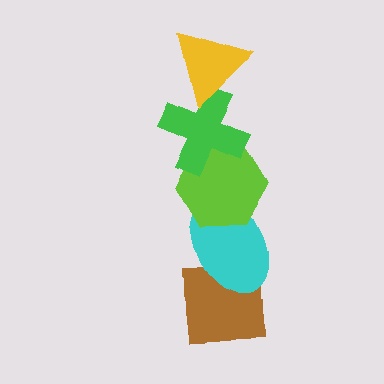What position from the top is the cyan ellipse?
The cyan ellipse is 4th from the top.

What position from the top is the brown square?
The brown square is 5th from the top.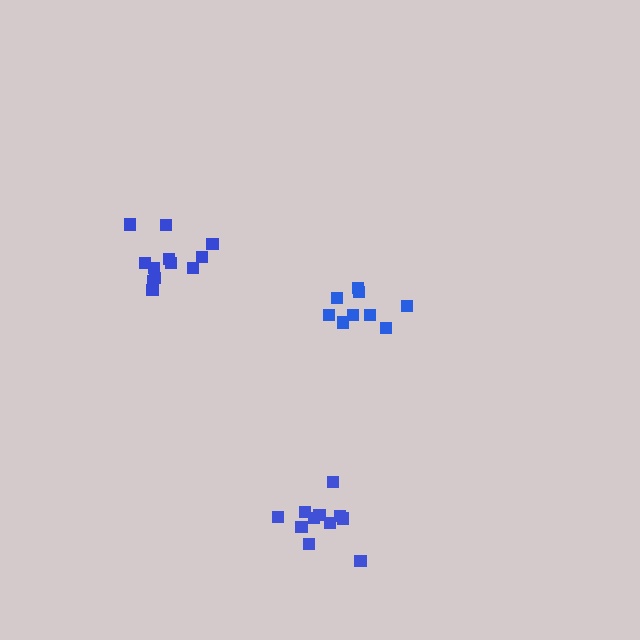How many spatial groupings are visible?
There are 3 spatial groupings.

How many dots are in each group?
Group 1: 11 dots, Group 2: 9 dots, Group 3: 12 dots (32 total).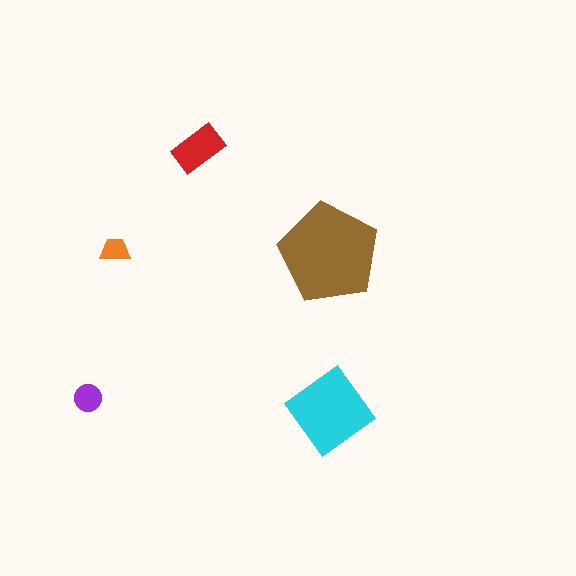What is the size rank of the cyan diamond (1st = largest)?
2nd.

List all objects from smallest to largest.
The orange trapezoid, the purple circle, the red rectangle, the cyan diamond, the brown pentagon.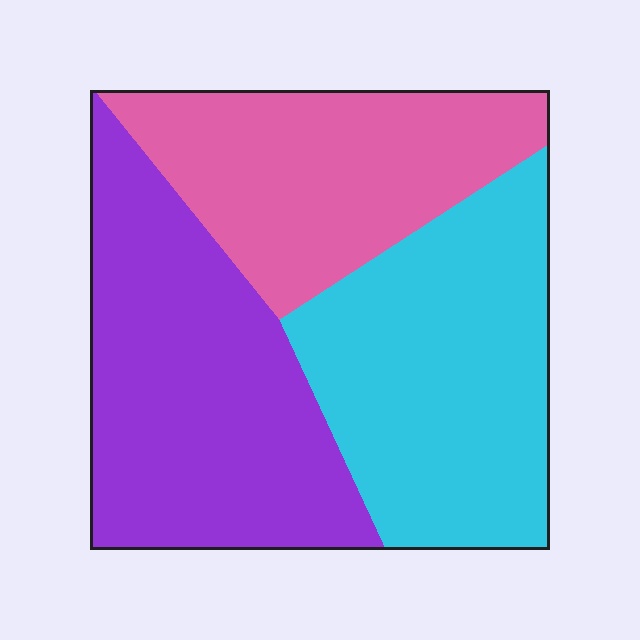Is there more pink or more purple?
Purple.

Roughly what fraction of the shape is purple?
Purple takes up about three eighths (3/8) of the shape.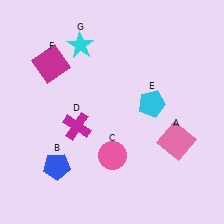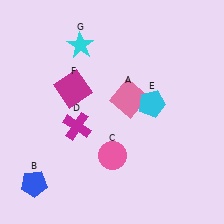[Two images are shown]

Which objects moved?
The objects that moved are: the pink square (A), the blue pentagon (B), the magenta square (F).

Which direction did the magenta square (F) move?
The magenta square (F) moved down.